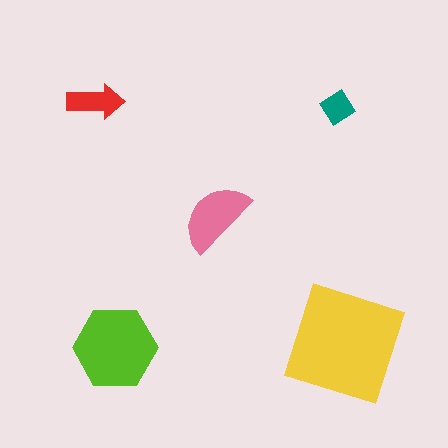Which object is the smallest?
The teal diamond.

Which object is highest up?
The red arrow is topmost.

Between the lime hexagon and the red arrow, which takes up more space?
The lime hexagon.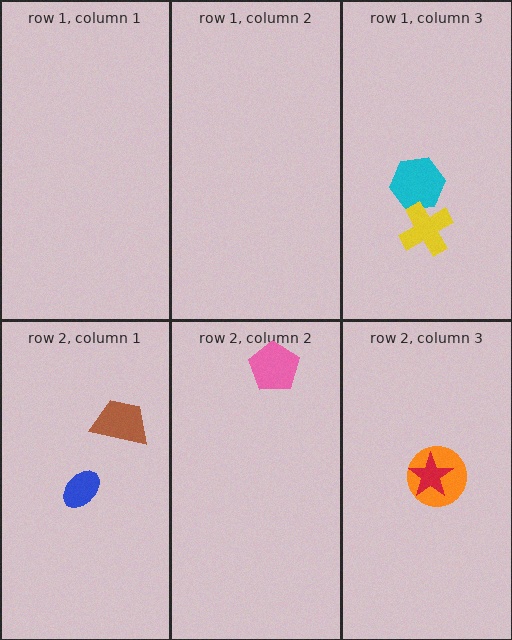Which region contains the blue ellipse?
The row 2, column 1 region.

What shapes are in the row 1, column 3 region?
The cyan hexagon, the yellow cross.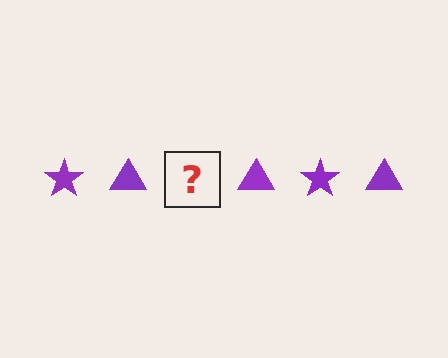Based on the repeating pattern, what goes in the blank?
The blank should be a purple star.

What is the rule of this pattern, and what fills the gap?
The rule is that the pattern cycles through star, triangle shapes in purple. The gap should be filled with a purple star.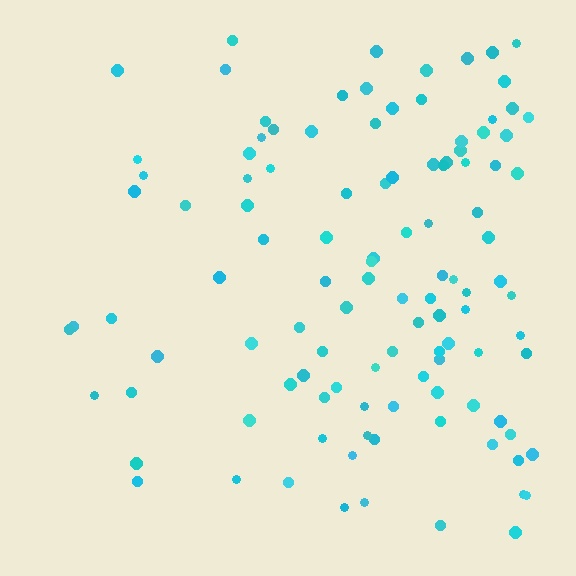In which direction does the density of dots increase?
From left to right, with the right side densest.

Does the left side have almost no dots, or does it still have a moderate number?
Still a moderate number, just noticeably fewer than the right.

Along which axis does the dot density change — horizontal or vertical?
Horizontal.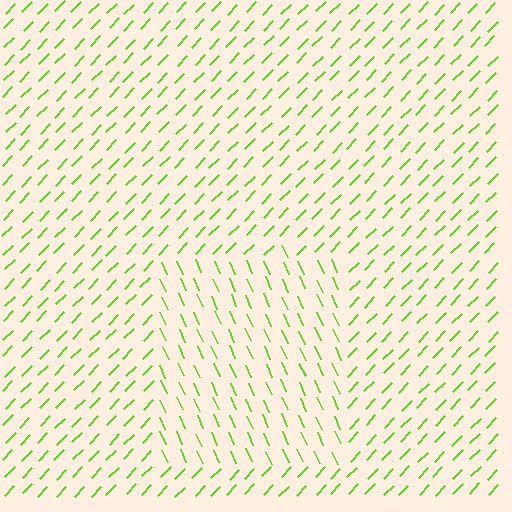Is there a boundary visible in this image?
Yes, there is a texture boundary formed by a change in line orientation.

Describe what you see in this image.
The image is filled with small lime line segments. A rectangle region in the image has lines oriented differently from the surrounding lines, creating a visible texture boundary.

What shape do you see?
I see a rectangle.